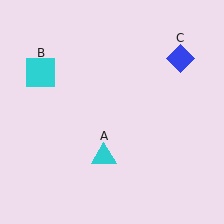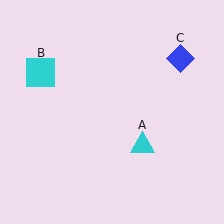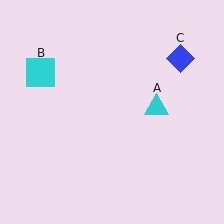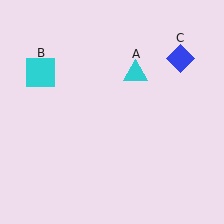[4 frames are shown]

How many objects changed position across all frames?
1 object changed position: cyan triangle (object A).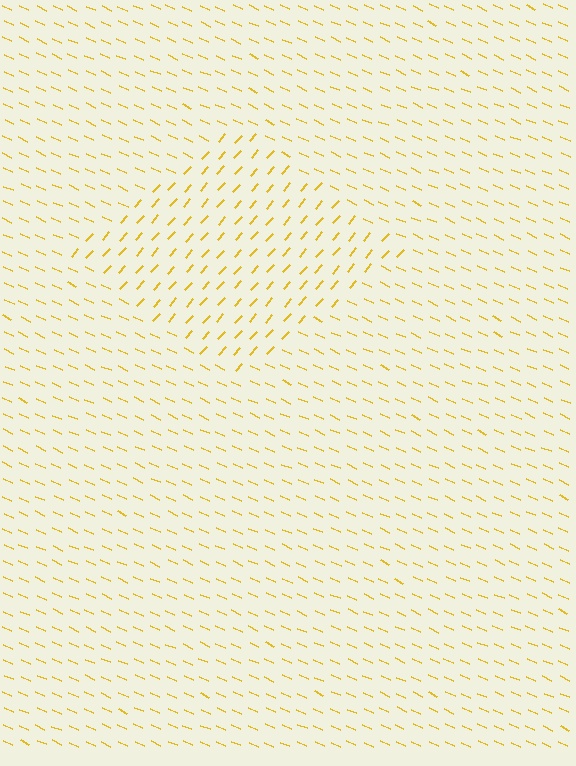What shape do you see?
I see a diamond.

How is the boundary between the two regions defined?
The boundary is defined purely by a change in line orientation (approximately 72 degrees difference). All lines are the same color and thickness.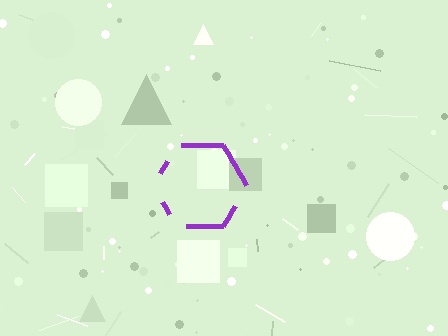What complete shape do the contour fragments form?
The contour fragments form a hexagon.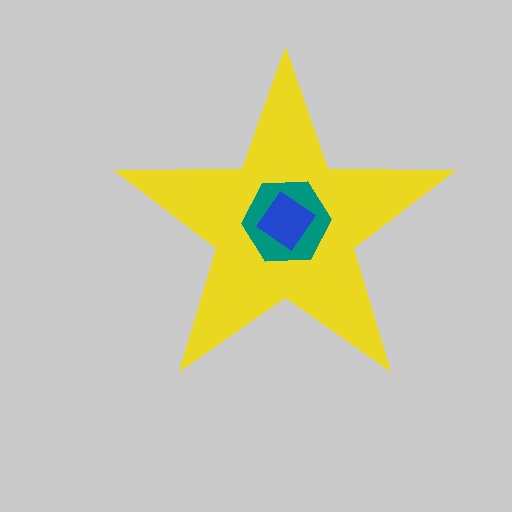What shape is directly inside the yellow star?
The teal hexagon.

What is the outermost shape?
The yellow star.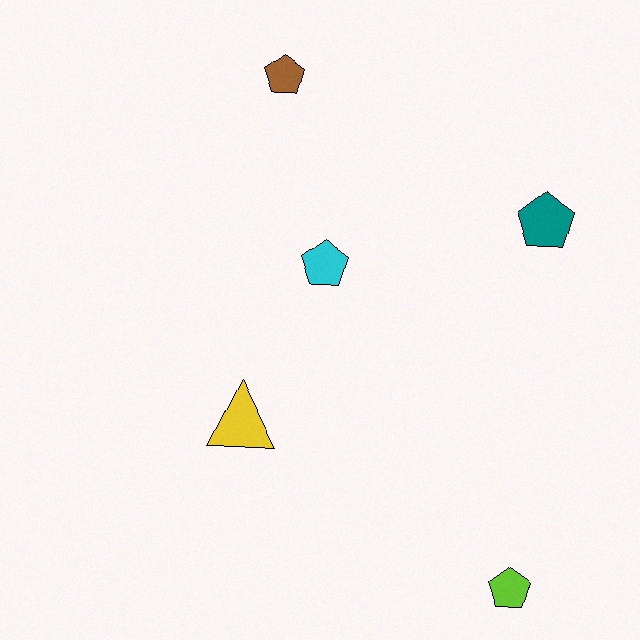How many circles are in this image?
There are no circles.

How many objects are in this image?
There are 5 objects.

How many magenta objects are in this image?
There are no magenta objects.